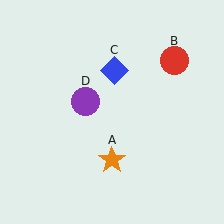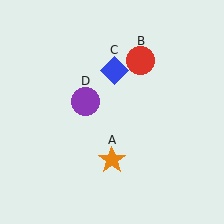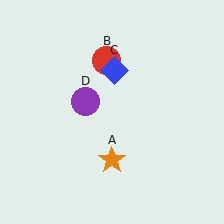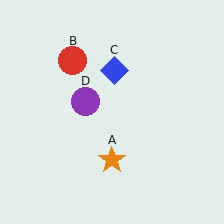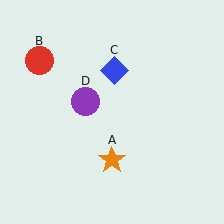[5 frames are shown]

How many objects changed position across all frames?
1 object changed position: red circle (object B).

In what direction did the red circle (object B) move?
The red circle (object B) moved left.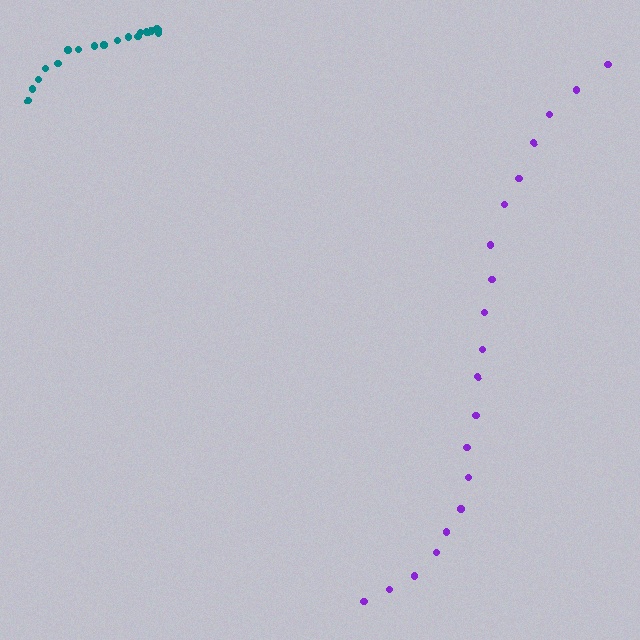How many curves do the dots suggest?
There are 2 distinct paths.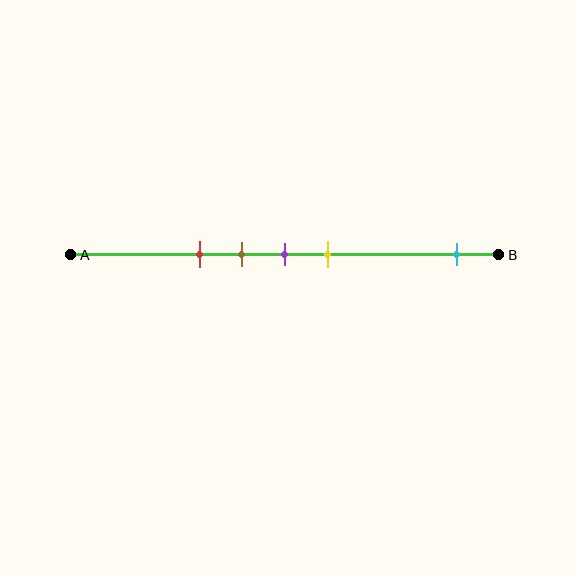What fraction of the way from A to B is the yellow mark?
The yellow mark is approximately 60% (0.6) of the way from A to B.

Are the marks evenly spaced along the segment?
No, the marks are not evenly spaced.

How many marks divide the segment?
There are 5 marks dividing the segment.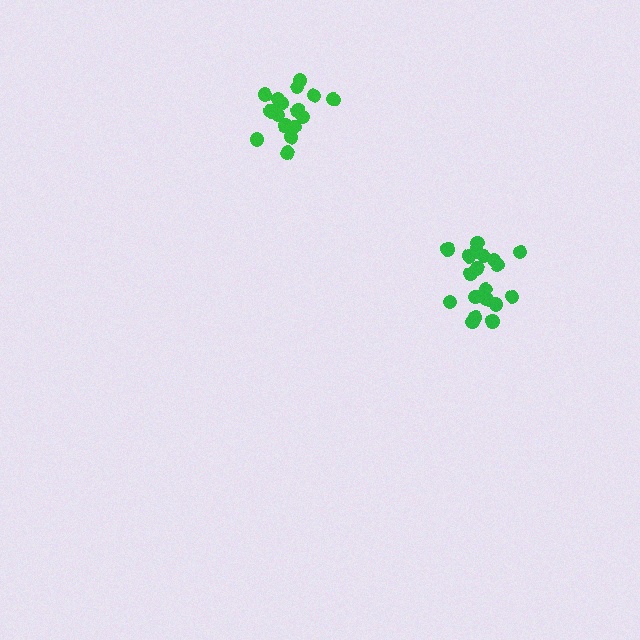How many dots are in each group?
Group 1: 16 dots, Group 2: 19 dots (35 total).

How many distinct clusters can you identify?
There are 2 distinct clusters.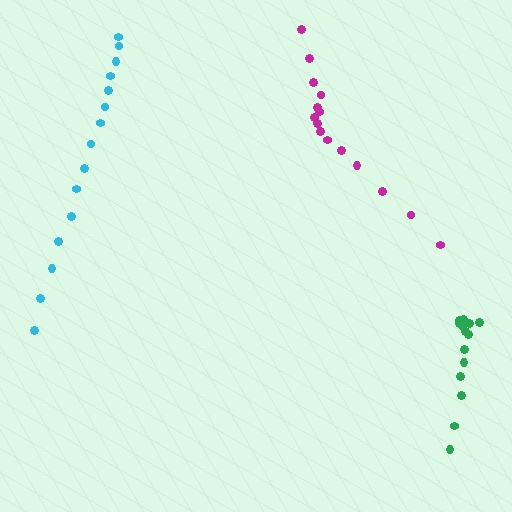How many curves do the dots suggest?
There are 3 distinct paths.